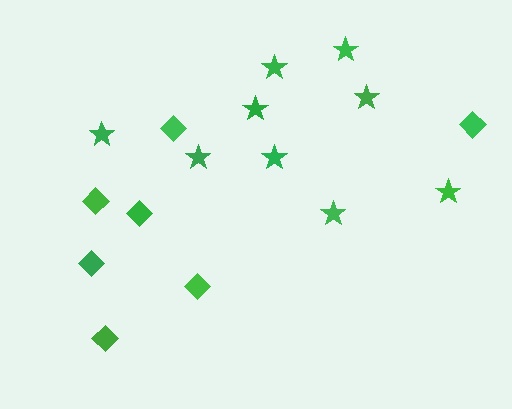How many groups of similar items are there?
There are 2 groups: one group of diamonds (7) and one group of stars (9).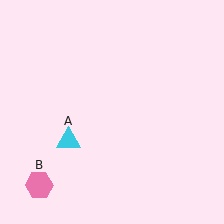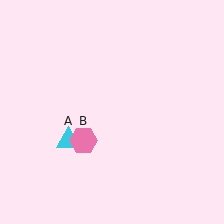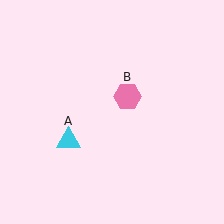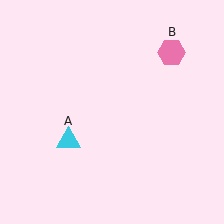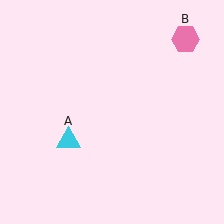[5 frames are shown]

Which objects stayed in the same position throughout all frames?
Cyan triangle (object A) remained stationary.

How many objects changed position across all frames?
1 object changed position: pink hexagon (object B).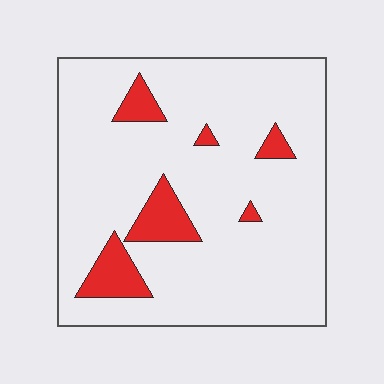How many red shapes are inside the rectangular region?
6.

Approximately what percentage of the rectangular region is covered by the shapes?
Approximately 10%.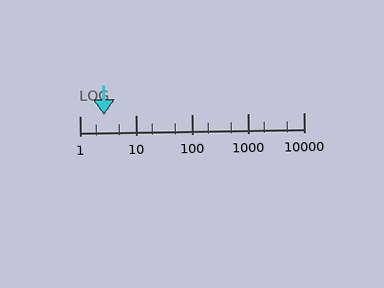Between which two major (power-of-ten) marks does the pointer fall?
The pointer is between 1 and 10.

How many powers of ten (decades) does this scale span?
The scale spans 4 decades, from 1 to 10000.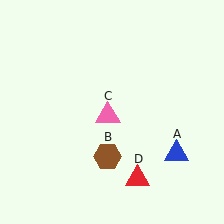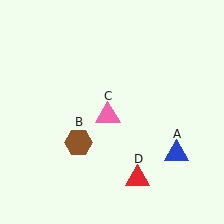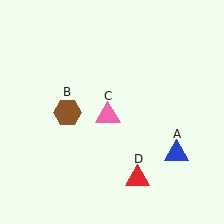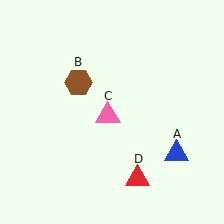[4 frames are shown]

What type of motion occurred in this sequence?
The brown hexagon (object B) rotated clockwise around the center of the scene.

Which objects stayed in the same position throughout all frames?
Blue triangle (object A) and pink triangle (object C) and red triangle (object D) remained stationary.